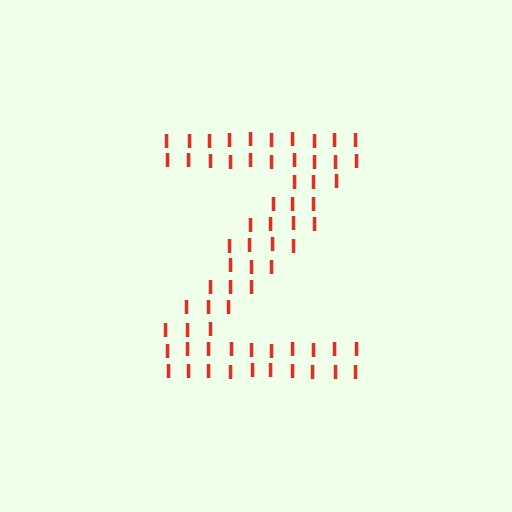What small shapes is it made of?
It is made of small letter I's.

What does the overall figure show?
The overall figure shows the letter Z.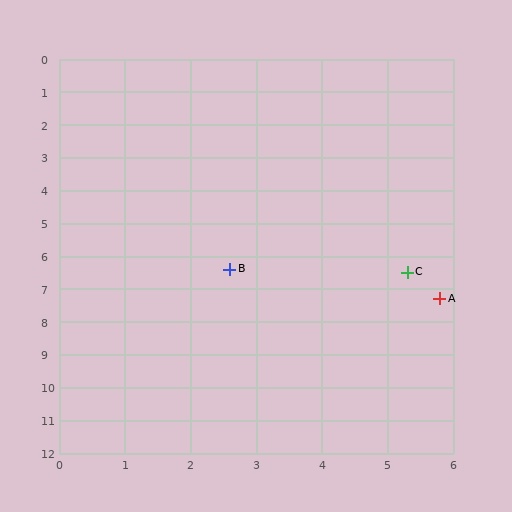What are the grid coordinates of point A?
Point A is at approximately (5.8, 7.3).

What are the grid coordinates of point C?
Point C is at approximately (5.3, 6.5).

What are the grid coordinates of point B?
Point B is at approximately (2.6, 6.4).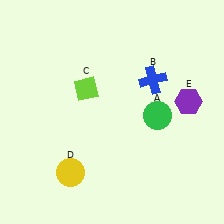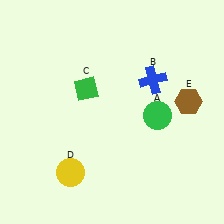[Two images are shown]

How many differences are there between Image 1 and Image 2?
There are 2 differences between the two images.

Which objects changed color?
C changed from lime to green. E changed from purple to brown.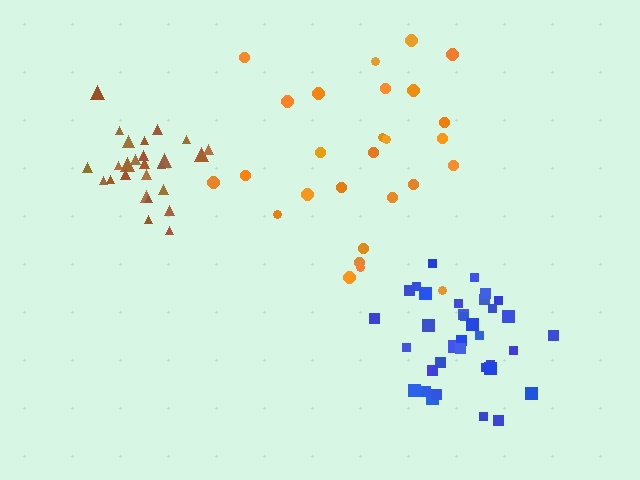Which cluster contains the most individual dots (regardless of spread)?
Blue (35).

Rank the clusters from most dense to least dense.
brown, blue, orange.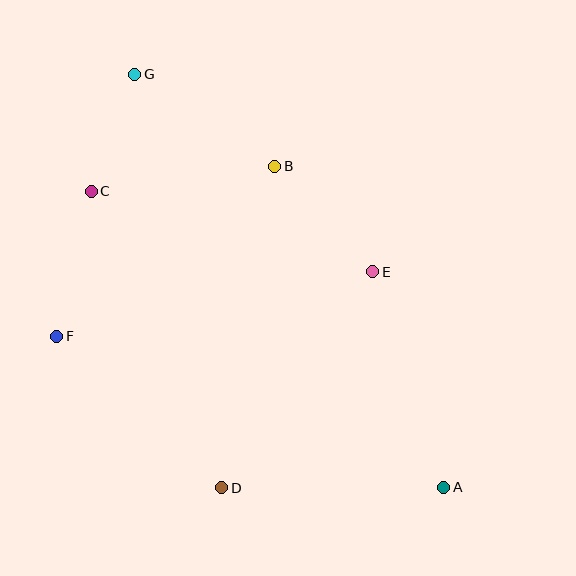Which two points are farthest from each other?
Points A and G are farthest from each other.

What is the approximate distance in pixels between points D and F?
The distance between D and F is approximately 224 pixels.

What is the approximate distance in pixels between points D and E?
The distance between D and E is approximately 264 pixels.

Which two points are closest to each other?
Points C and G are closest to each other.